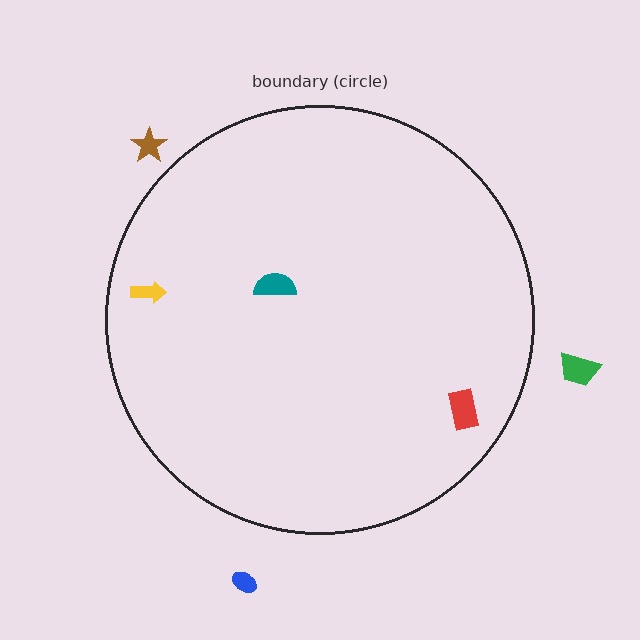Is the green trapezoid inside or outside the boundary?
Outside.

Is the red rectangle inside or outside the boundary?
Inside.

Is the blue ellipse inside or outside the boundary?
Outside.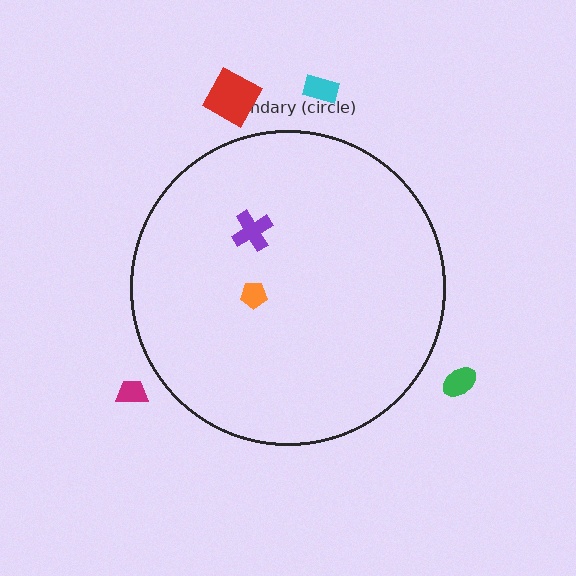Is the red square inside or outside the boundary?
Outside.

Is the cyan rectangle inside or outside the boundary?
Outside.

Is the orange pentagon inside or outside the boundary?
Inside.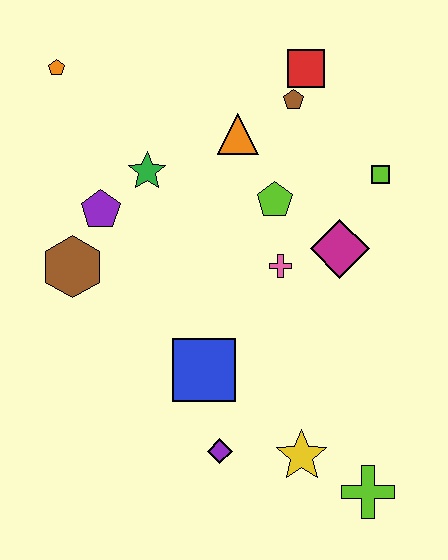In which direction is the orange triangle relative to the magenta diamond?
The orange triangle is above the magenta diamond.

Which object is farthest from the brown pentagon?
The lime cross is farthest from the brown pentagon.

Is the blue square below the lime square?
Yes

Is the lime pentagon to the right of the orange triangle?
Yes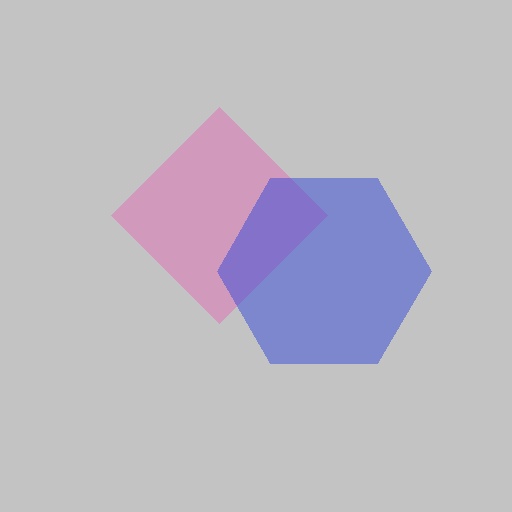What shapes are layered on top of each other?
The layered shapes are: a pink diamond, a blue hexagon.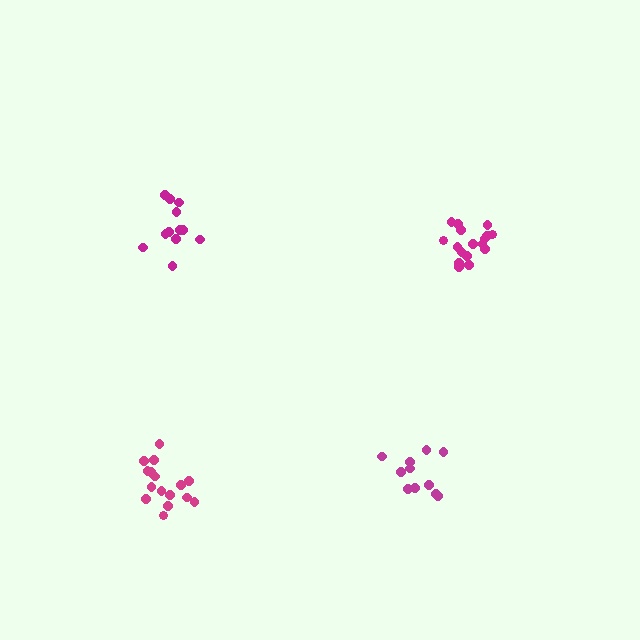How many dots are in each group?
Group 1: 11 dots, Group 2: 16 dots, Group 3: 17 dots, Group 4: 12 dots (56 total).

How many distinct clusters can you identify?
There are 4 distinct clusters.